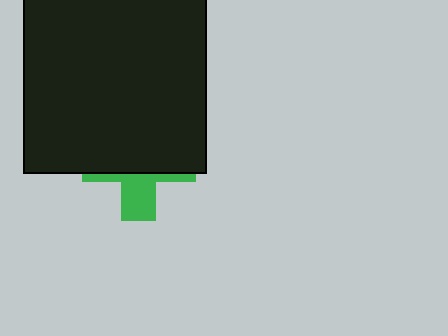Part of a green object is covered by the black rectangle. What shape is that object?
It is a cross.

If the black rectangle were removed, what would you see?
You would see the complete green cross.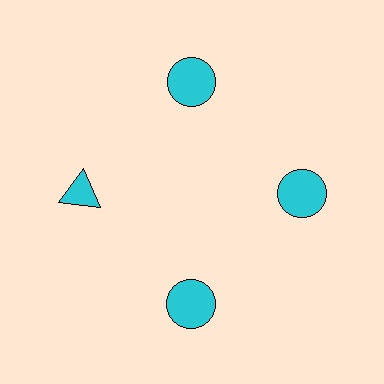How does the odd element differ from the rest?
It has a different shape: triangle instead of circle.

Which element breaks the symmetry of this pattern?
The cyan triangle at roughly the 9 o'clock position breaks the symmetry. All other shapes are cyan circles.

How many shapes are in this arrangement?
There are 4 shapes arranged in a ring pattern.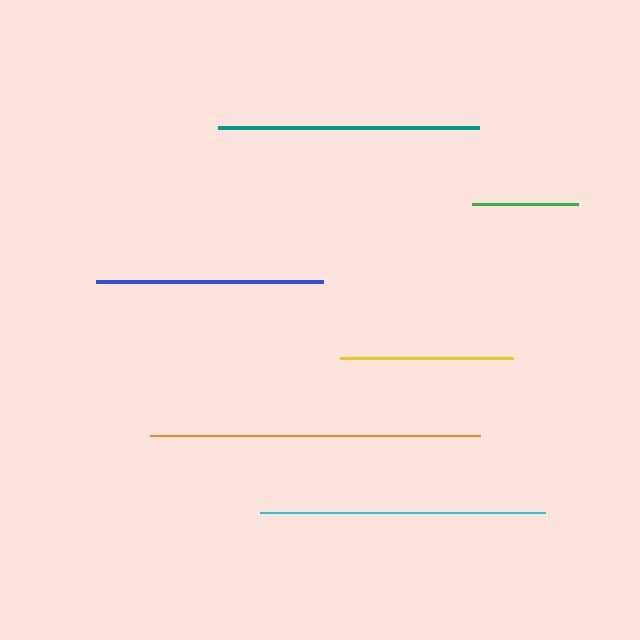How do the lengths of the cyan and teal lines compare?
The cyan and teal lines are approximately the same length.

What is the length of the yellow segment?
The yellow segment is approximately 173 pixels long.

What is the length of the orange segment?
The orange segment is approximately 330 pixels long.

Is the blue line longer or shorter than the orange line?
The orange line is longer than the blue line.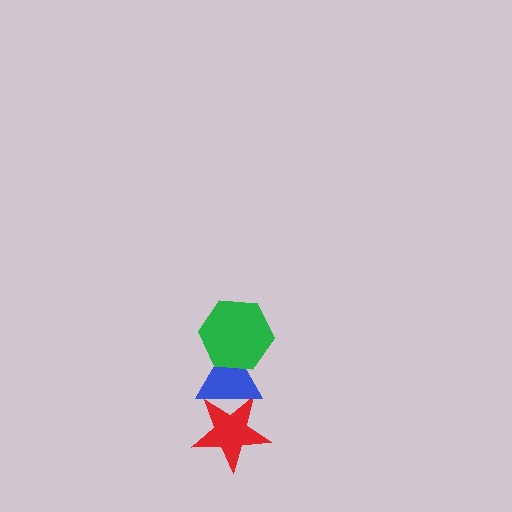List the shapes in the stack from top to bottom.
From top to bottom: the green hexagon, the blue triangle, the red star.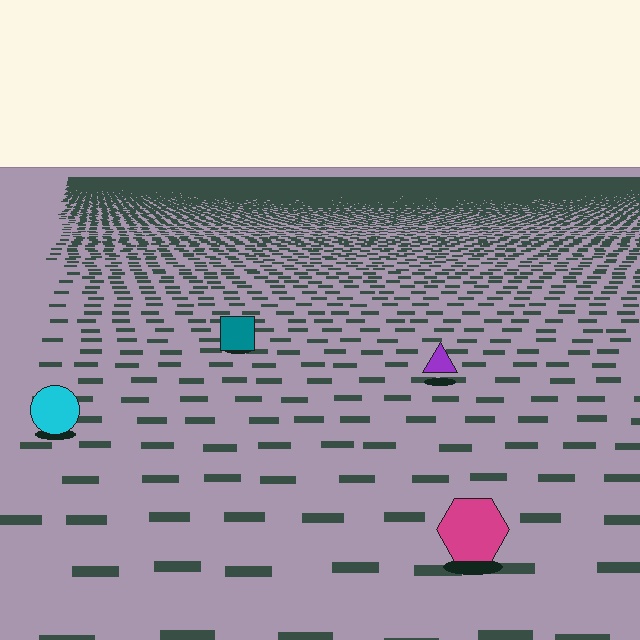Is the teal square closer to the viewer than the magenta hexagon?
No. The magenta hexagon is closer — you can tell from the texture gradient: the ground texture is coarser near it.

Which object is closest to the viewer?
The magenta hexagon is closest. The texture marks near it are larger and more spread out.